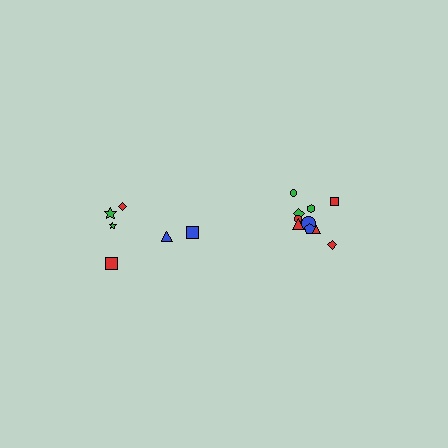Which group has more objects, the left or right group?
The right group.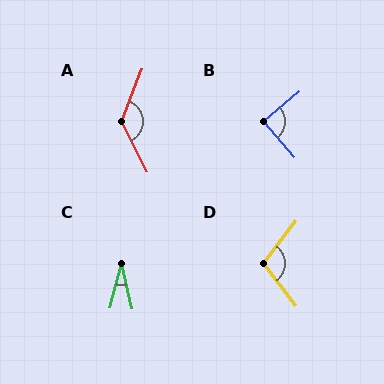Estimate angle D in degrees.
Approximately 105 degrees.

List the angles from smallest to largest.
C (28°), B (89°), D (105°), A (132°).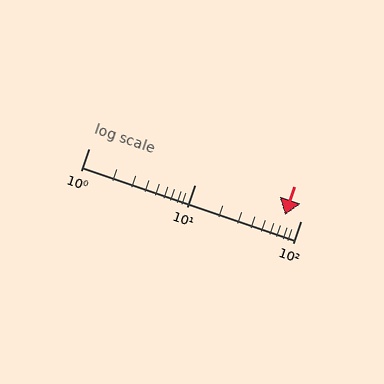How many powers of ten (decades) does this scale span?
The scale spans 2 decades, from 1 to 100.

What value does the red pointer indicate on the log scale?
The pointer indicates approximately 71.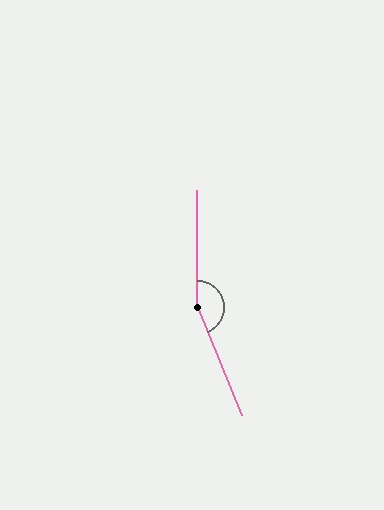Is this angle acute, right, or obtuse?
It is obtuse.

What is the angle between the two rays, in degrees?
Approximately 158 degrees.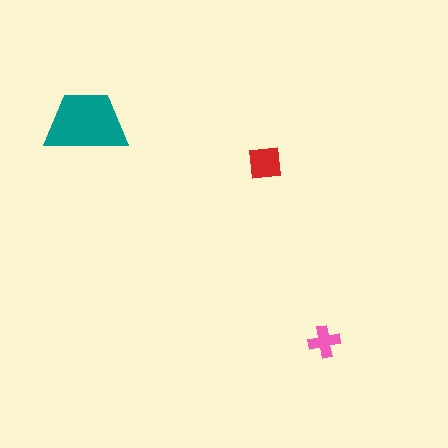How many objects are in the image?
There are 3 objects in the image.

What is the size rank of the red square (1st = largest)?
2nd.